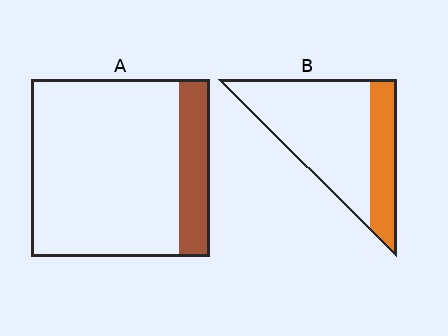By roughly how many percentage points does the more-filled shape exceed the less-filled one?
By roughly 10 percentage points (B over A).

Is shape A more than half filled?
No.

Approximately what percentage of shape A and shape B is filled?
A is approximately 15% and B is approximately 30%.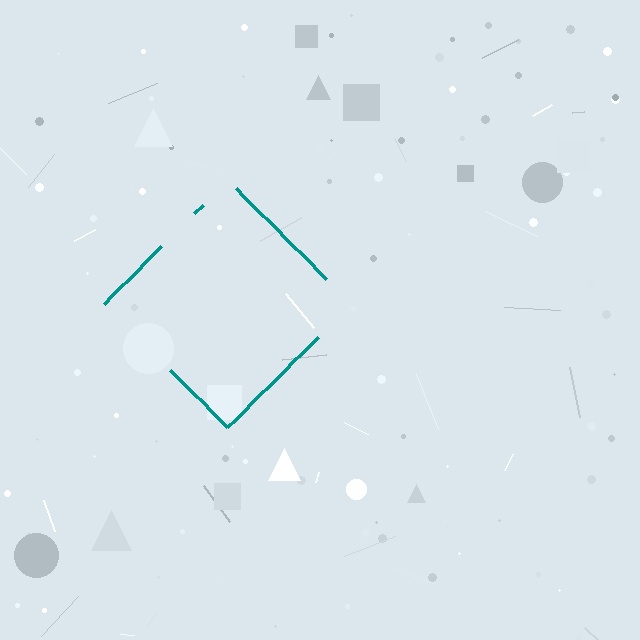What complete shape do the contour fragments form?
The contour fragments form a diamond.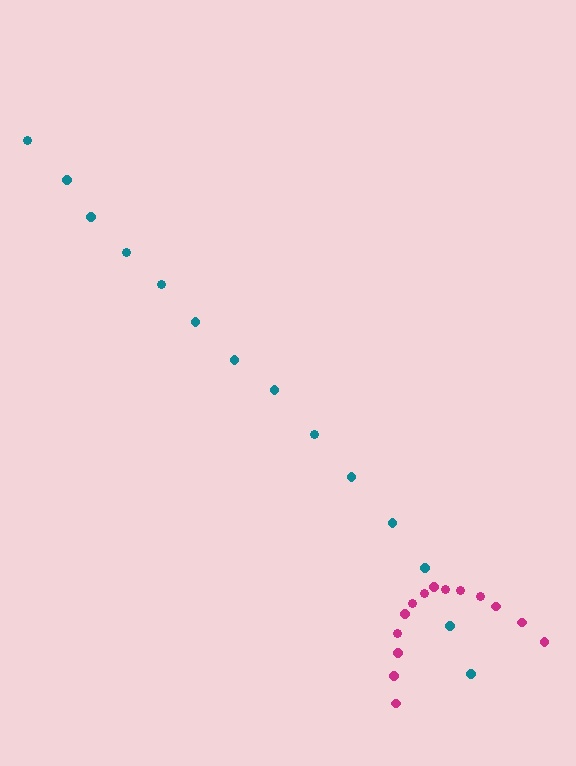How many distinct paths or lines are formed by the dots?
There are 2 distinct paths.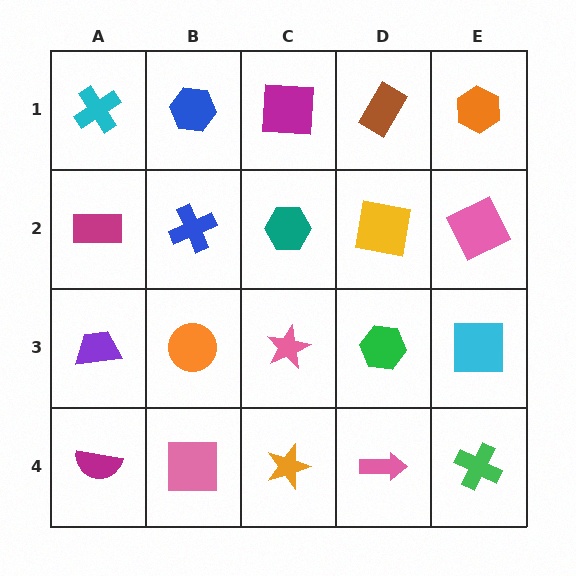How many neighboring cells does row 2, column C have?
4.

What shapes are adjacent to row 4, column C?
A pink star (row 3, column C), a pink square (row 4, column B), a pink arrow (row 4, column D).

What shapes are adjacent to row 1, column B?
A blue cross (row 2, column B), a cyan cross (row 1, column A), a magenta square (row 1, column C).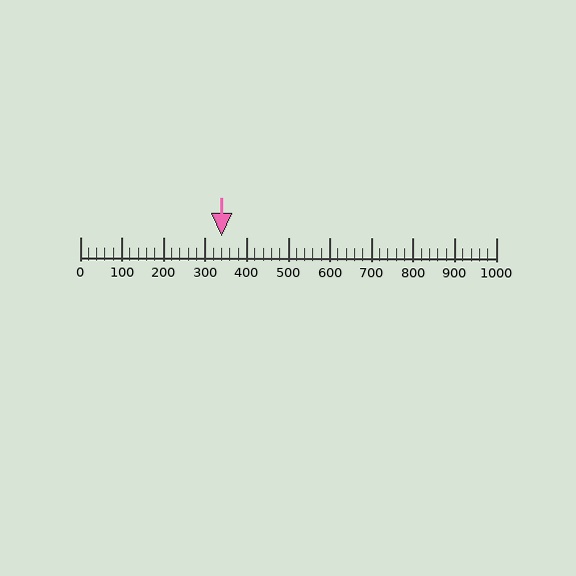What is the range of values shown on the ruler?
The ruler shows values from 0 to 1000.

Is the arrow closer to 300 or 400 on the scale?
The arrow is closer to 300.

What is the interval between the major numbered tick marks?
The major tick marks are spaced 100 units apart.